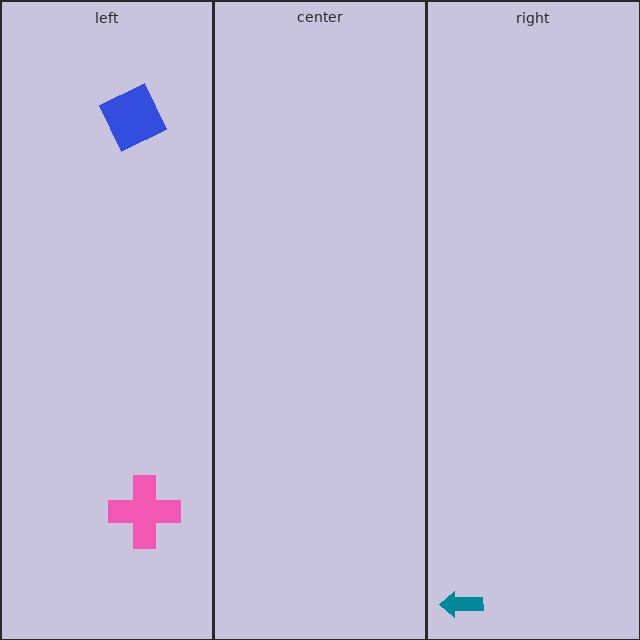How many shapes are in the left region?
2.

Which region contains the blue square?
The left region.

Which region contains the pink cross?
The left region.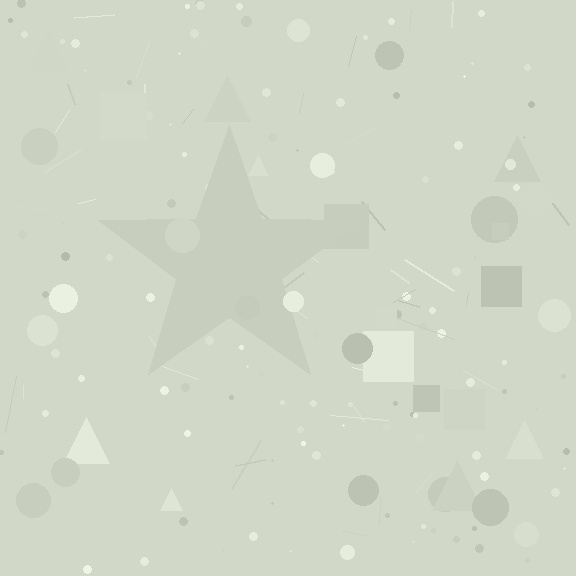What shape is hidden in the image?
A star is hidden in the image.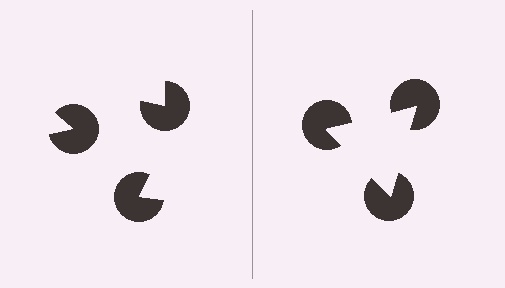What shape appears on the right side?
An illusory triangle.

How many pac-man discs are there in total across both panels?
6 — 3 on each side.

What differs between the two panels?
The pac-man discs are positioned identically on both sides; only the wedge orientations differ. On the right they align to a triangle; on the left they are misaligned.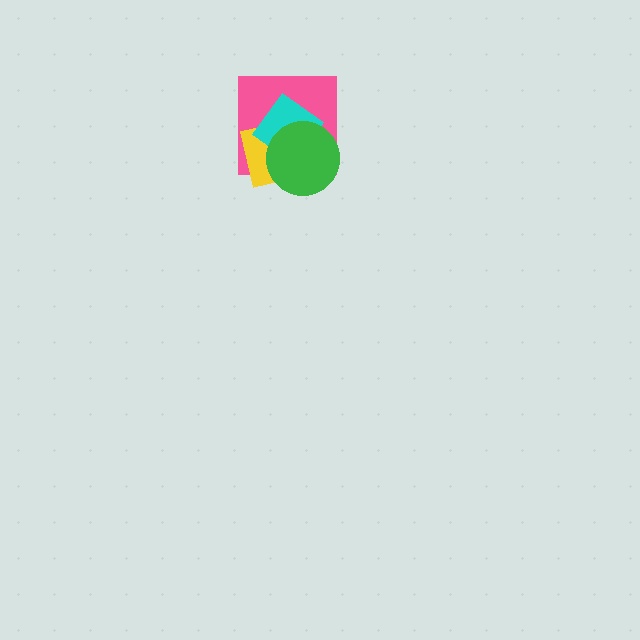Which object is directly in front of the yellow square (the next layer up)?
The cyan diamond is directly in front of the yellow square.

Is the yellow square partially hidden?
Yes, it is partially covered by another shape.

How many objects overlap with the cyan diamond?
3 objects overlap with the cyan diamond.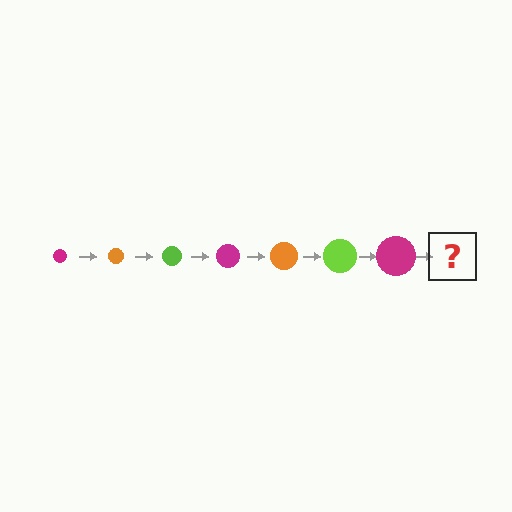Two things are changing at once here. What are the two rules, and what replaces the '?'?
The two rules are that the circle grows larger each step and the color cycles through magenta, orange, and lime. The '?' should be an orange circle, larger than the previous one.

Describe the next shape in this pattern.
It should be an orange circle, larger than the previous one.